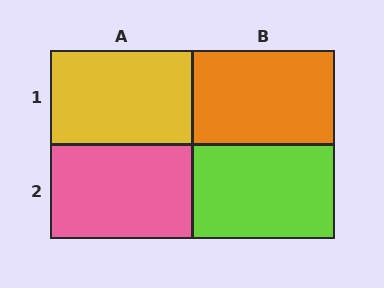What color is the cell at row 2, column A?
Pink.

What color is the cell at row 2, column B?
Lime.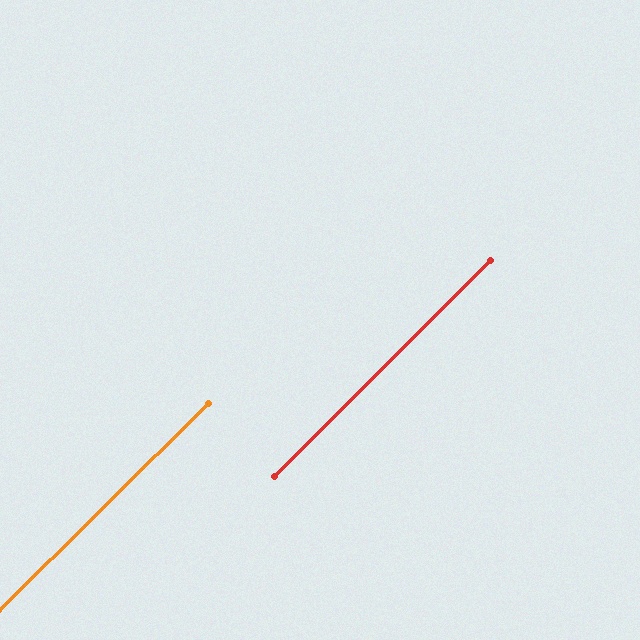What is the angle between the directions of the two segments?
Approximately 0 degrees.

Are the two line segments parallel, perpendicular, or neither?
Parallel — their directions differ by only 0.5°.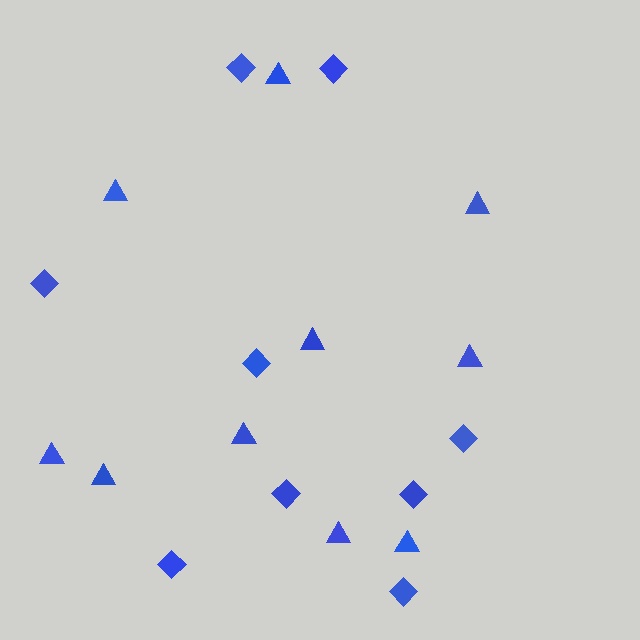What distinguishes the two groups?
There are 2 groups: one group of diamonds (9) and one group of triangles (10).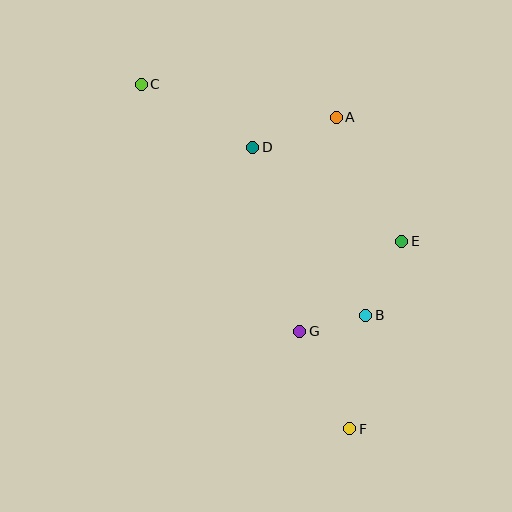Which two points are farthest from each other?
Points C and F are farthest from each other.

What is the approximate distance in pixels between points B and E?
The distance between B and E is approximately 83 pixels.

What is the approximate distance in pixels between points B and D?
The distance between B and D is approximately 202 pixels.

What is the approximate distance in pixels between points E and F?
The distance between E and F is approximately 195 pixels.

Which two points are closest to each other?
Points B and G are closest to each other.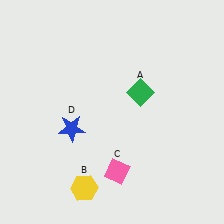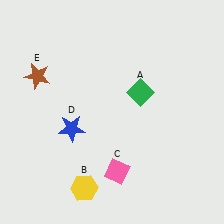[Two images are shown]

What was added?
A brown star (E) was added in Image 2.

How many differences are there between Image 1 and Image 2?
There is 1 difference between the two images.